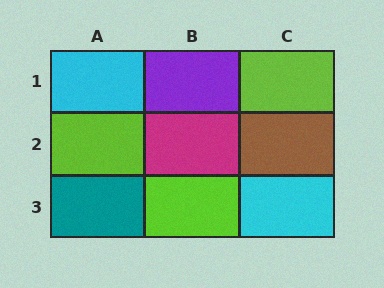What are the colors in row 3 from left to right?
Teal, lime, cyan.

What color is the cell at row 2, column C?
Brown.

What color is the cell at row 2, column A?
Lime.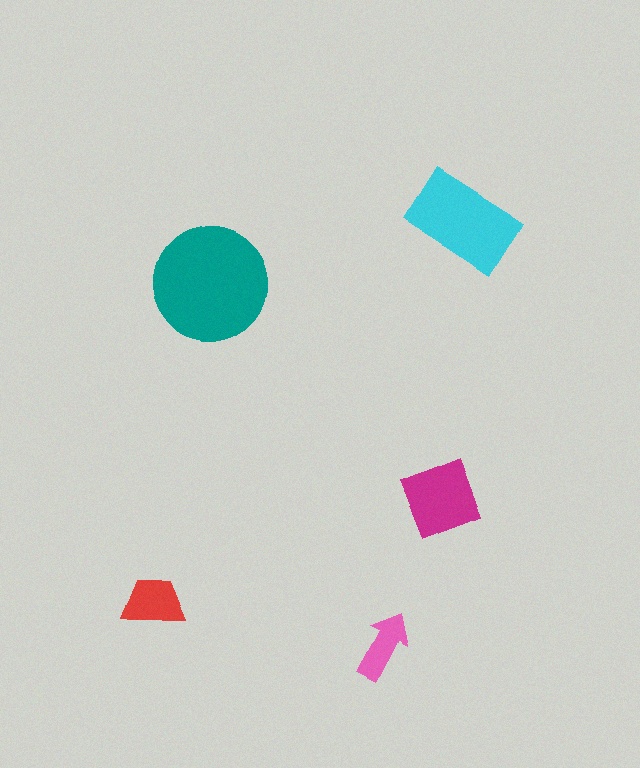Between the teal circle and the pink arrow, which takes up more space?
The teal circle.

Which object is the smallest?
The pink arrow.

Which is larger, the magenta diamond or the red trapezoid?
The magenta diamond.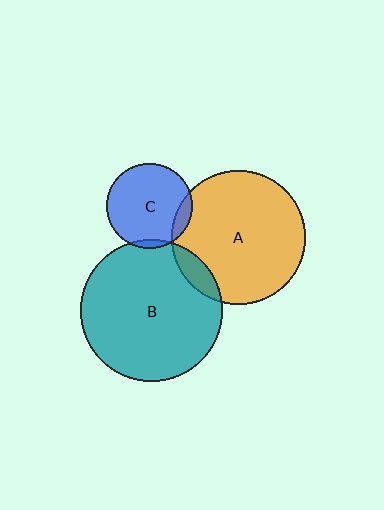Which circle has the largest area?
Circle B (teal).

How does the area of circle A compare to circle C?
Approximately 2.4 times.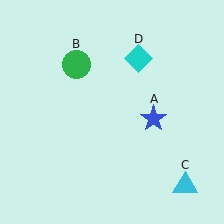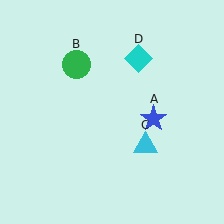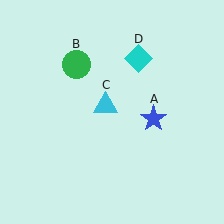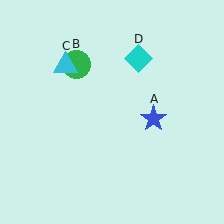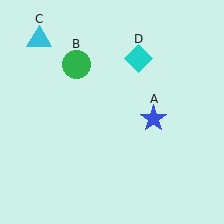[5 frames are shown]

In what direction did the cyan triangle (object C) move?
The cyan triangle (object C) moved up and to the left.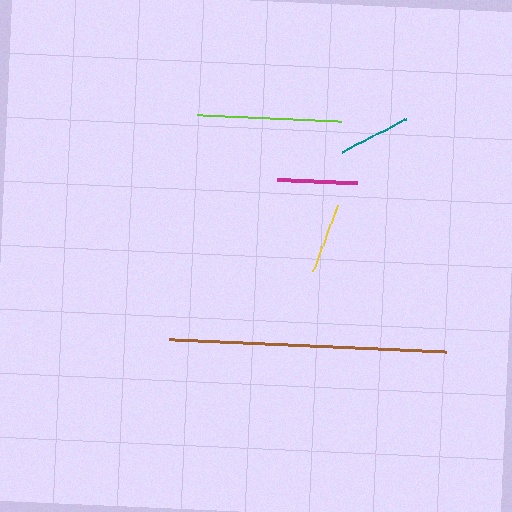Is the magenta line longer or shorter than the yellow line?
The magenta line is longer than the yellow line.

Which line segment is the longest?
The brown line is the longest at approximately 277 pixels.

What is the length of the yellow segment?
The yellow segment is approximately 71 pixels long.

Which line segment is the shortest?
The yellow line is the shortest at approximately 71 pixels.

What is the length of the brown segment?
The brown segment is approximately 277 pixels long.